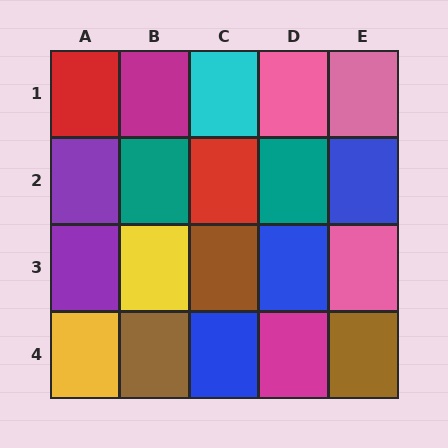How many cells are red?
2 cells are red.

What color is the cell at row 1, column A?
Red.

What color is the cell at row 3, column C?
Brown.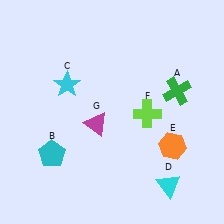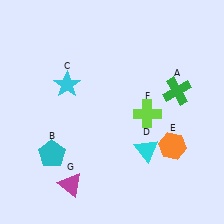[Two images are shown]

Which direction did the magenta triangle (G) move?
The magenta triangle (G) moved down.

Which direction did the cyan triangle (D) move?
The cyan triangle (D) moved up.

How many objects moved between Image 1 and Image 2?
2 objects moved between the two images.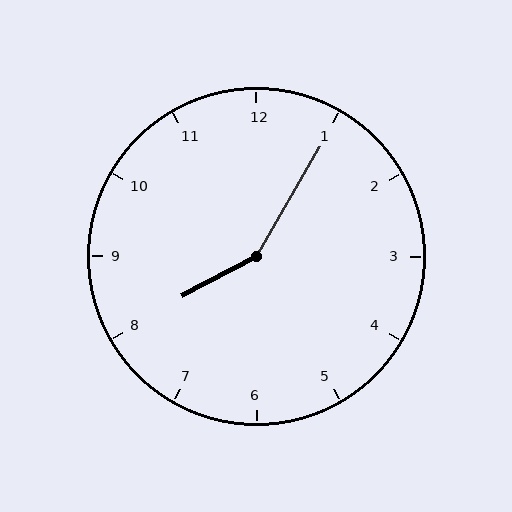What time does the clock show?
8:05.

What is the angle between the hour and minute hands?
Approximately 148 degrees.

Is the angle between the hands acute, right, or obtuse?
It is obtuse.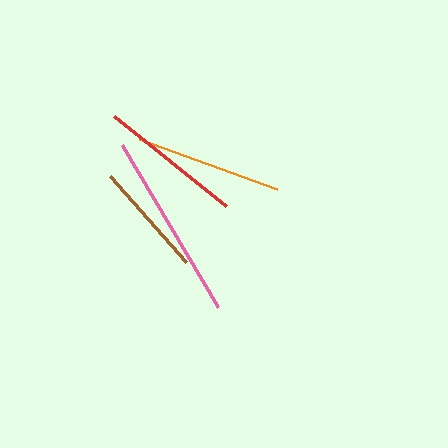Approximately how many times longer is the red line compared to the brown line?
The red line is approximately 1.3 times the length of the brown line.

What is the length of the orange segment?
The orange segment is approximately 147 pixels long.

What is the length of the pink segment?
The pink segment is approximately 188 pixels long.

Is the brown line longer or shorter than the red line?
The red line is longer than the brown line.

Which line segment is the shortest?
The brown line is the shortest at approximately 115 pixels.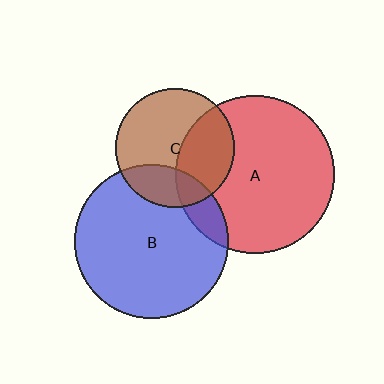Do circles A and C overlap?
Yes.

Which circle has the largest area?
Circle A (red).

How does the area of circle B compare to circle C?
Approximately 1.7 times.